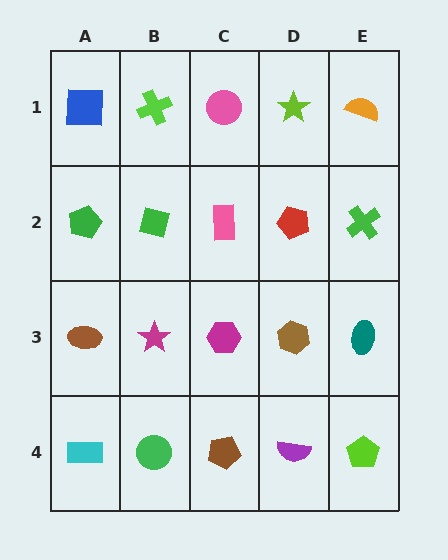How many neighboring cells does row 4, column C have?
3.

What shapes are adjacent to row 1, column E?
A green cross (row 2, column E), a lime star (row 1, column D).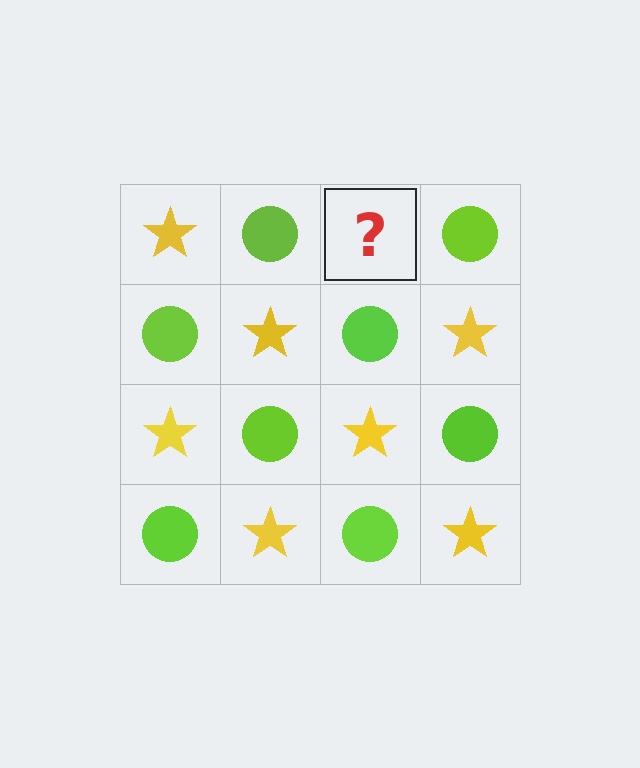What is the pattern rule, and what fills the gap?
The rule is that it alternates yellow star and lime circle in a checkerboard pattern. The gap should be filled with a yellow star.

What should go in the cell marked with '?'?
The missing cell should contain a yellow star.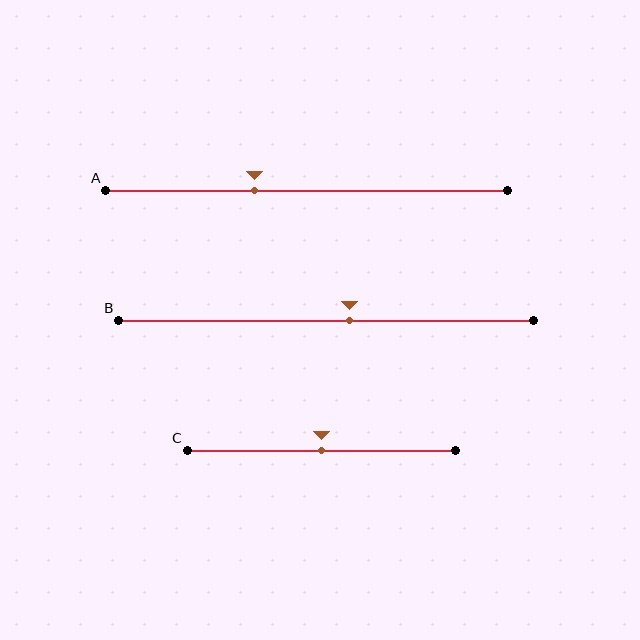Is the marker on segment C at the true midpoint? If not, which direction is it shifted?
Yes, the marker on segment C is at the true midpoint.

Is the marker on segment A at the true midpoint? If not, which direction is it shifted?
No, the marker on segment A is shifted to the left by about 13% of the segment length.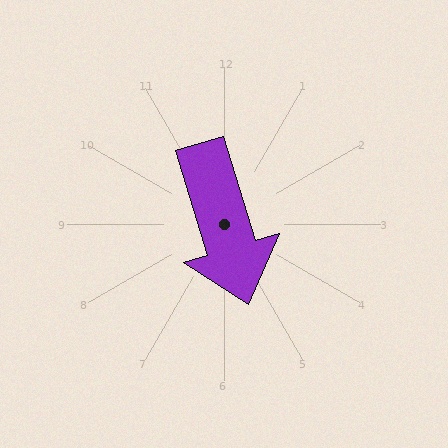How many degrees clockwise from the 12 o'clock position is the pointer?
Approximately 163 degrees.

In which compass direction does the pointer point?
South.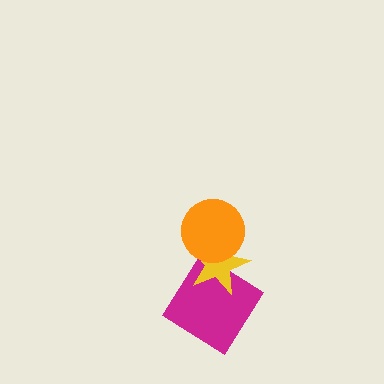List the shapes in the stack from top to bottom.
From top to bottom: the orange circle, the yellow star, the magenta diamond.